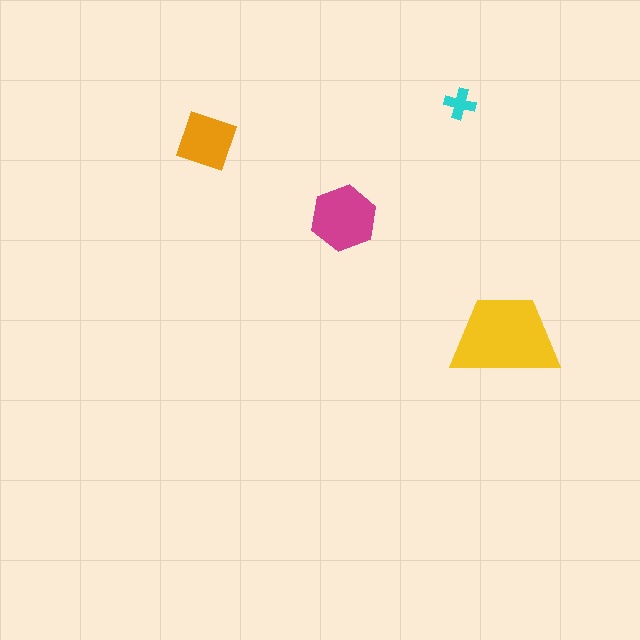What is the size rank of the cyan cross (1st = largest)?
4th.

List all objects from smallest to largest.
The cyan cross, the orange diamond, the magenta hexagon, the yellow trapezoid.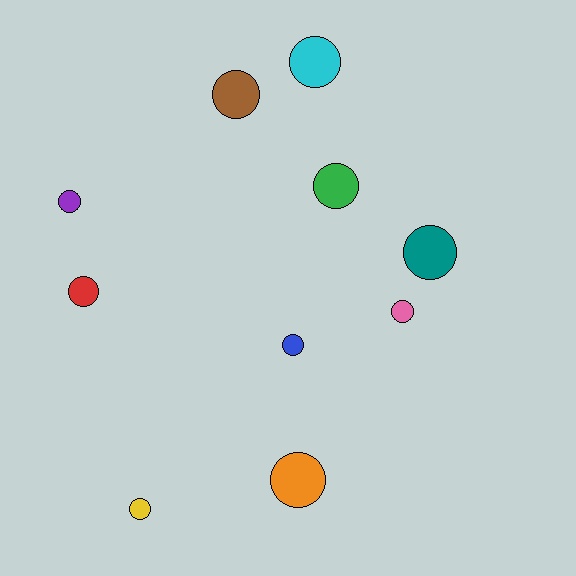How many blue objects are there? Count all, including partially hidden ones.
There is 1 blue object.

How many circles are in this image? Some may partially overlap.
There are 10 circles.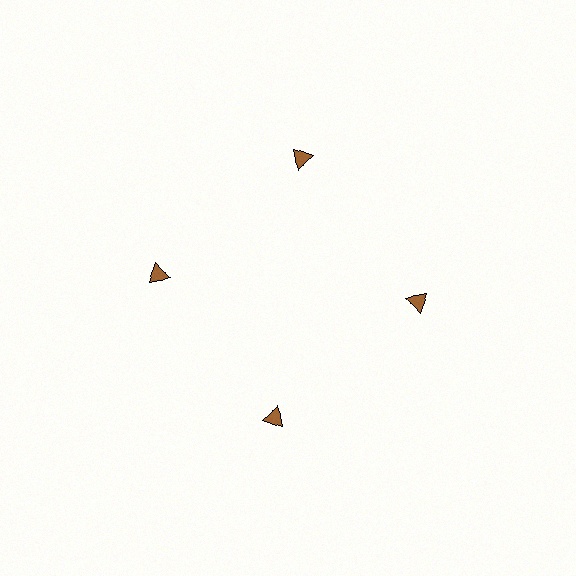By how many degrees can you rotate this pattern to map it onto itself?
The pattern maps onto itself every 90 degrees of rotation.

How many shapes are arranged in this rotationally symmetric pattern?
There are 4 shapes, arranged in 4 groups of 1.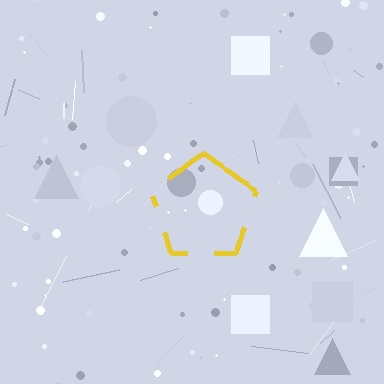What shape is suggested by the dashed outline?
The dashed outline suggests a pentagon.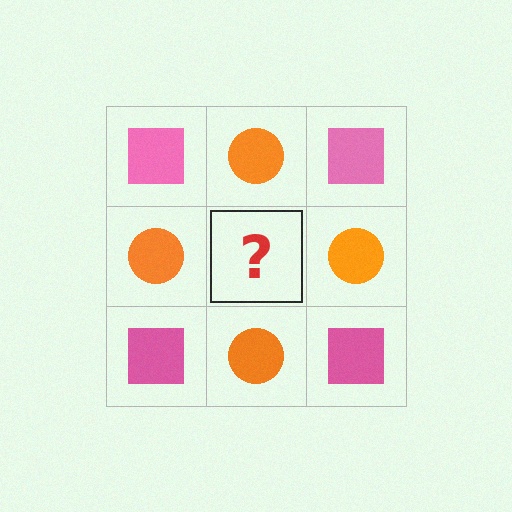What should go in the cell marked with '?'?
The missing cell should contain a pink square.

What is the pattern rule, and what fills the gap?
The rule is that it alternates pink square and orange circle in a checkerboard pattern. The gap should be filled with a pink square.